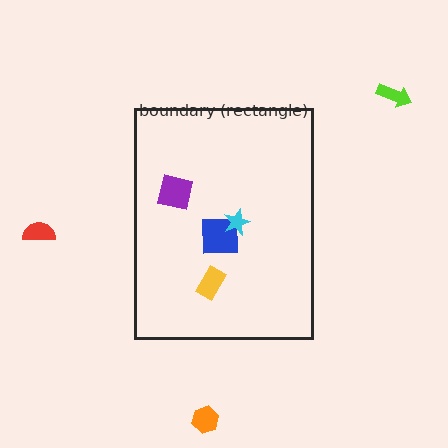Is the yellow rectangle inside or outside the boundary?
Inside.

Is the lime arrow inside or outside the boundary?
Outside.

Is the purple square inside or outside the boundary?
Inside.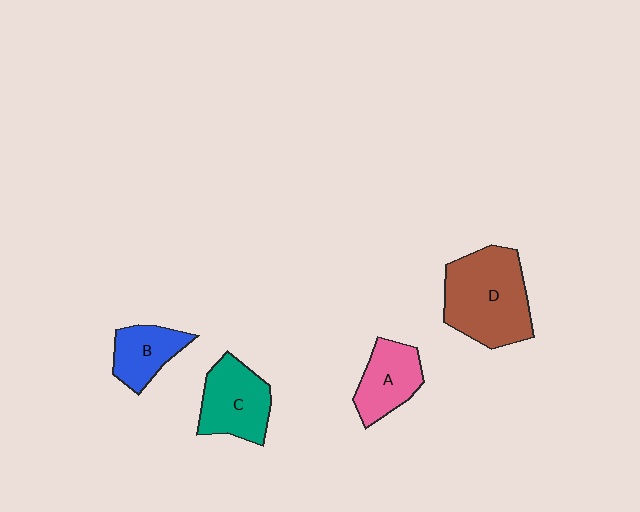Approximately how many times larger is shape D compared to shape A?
Approximately 1.8 times.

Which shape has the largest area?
Shape D (brown).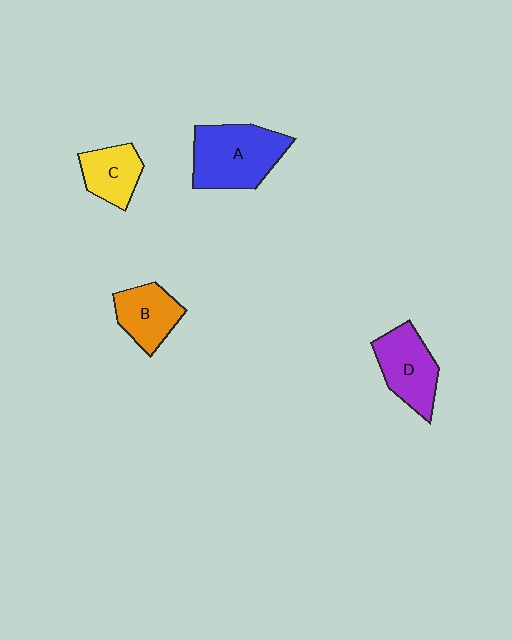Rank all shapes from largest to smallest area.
From largest to smallest: A (blue), D (purple), B (orange), C (yellow).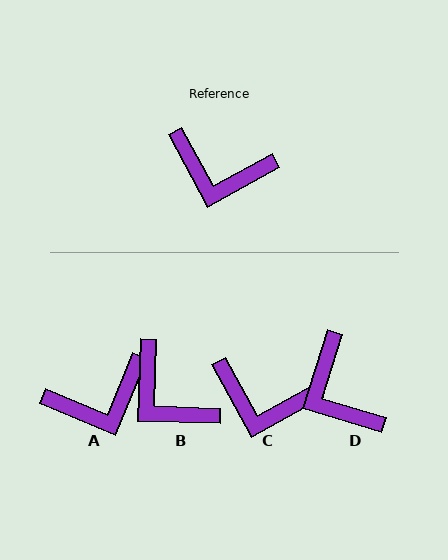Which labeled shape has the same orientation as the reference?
C.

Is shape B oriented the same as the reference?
No, it is off by about 30 degrees.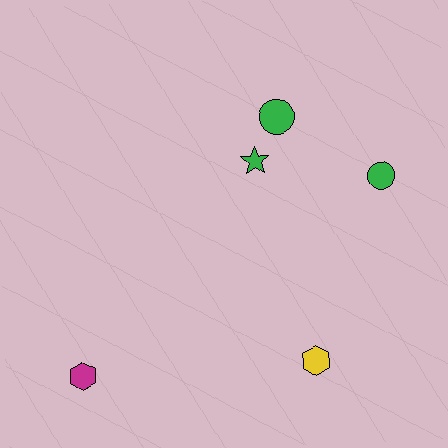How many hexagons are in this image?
There are 2 hexagons.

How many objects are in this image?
There are 5 objects.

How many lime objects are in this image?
There are no lime objects.